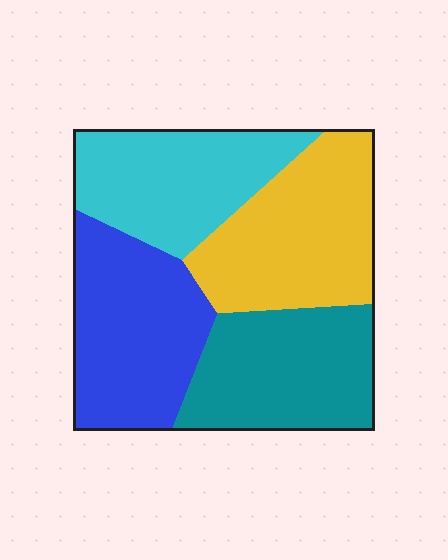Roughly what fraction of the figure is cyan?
Cyan takes up about one quarter (1/4) of the figure.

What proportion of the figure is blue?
Blue covers about 25% of the figure.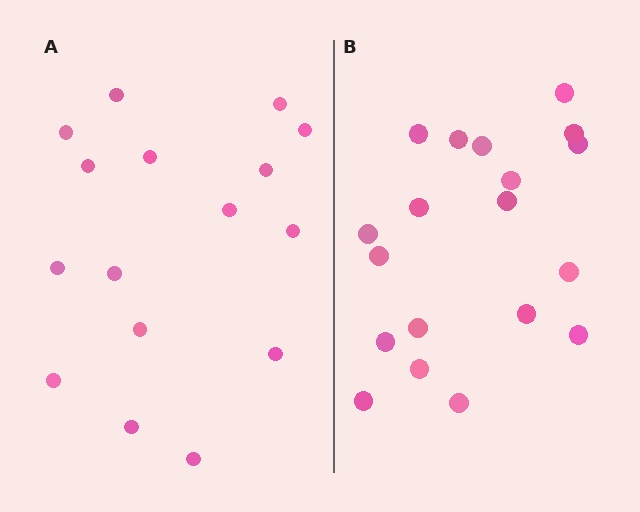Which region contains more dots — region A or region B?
Region B (the right region) has more dots.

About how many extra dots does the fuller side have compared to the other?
Region B has just a few more — roughly 2 or 3 more dots than region A.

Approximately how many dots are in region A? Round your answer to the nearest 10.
About 20 dots. (The exact count is 16, which rounds to 20.)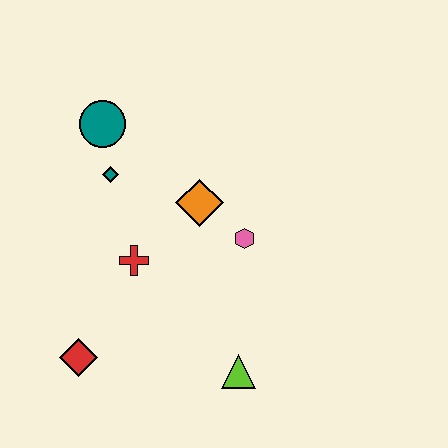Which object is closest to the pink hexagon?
The orange diamond is closest to the pink hexagon.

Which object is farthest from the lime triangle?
The teal circle is farthest from the lime triangle.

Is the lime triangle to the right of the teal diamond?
Yes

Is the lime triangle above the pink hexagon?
No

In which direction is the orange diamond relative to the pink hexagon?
The orange diamond is to the left of the pink hexagon.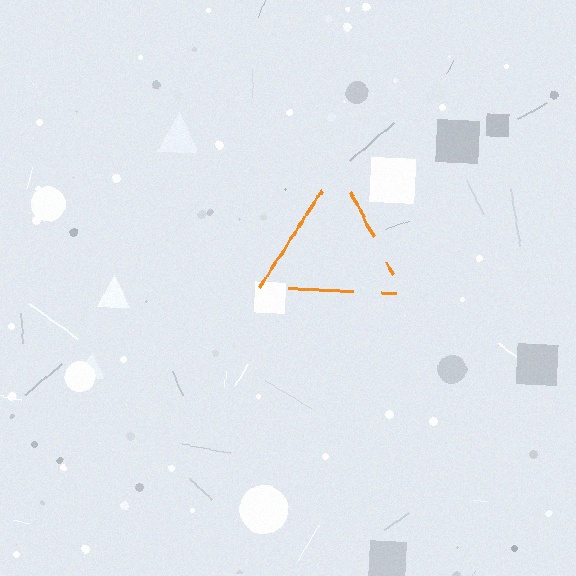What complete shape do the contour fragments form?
The contour fragments form a triangle.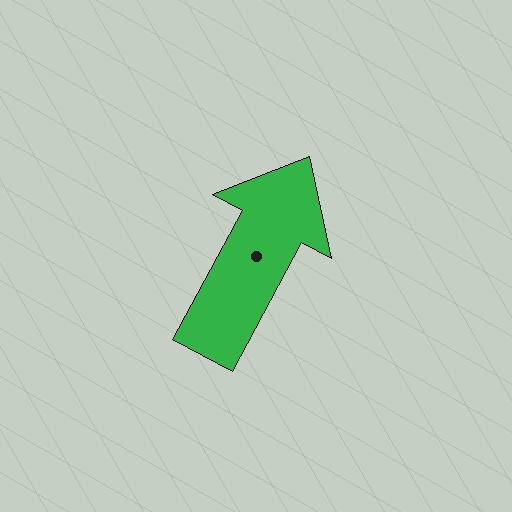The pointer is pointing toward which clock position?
Roughly 1 o'clock.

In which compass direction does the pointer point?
Northeast.